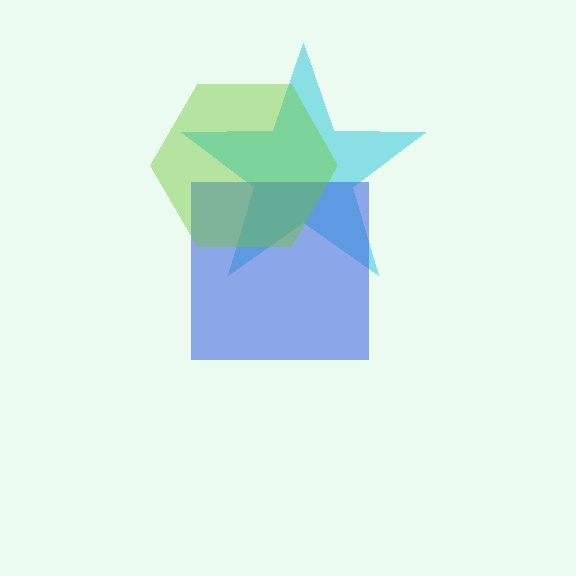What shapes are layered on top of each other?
The layered shapes are: a cyan star, a blue square, a lime hexagon.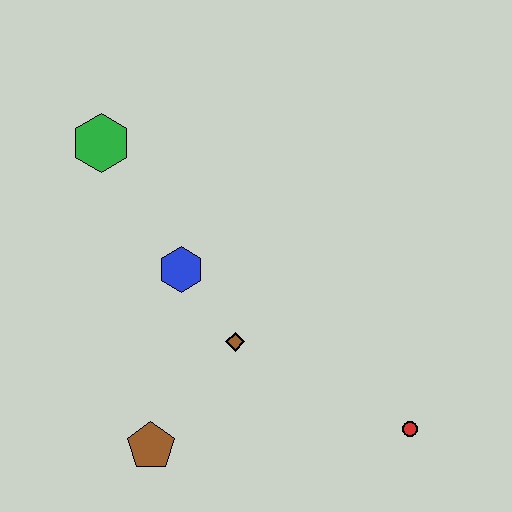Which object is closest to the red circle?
The brown diamond is closest to the red circle.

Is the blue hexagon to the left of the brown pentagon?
No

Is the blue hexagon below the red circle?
No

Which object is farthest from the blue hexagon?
The red circle is farthest from the blue hexagon.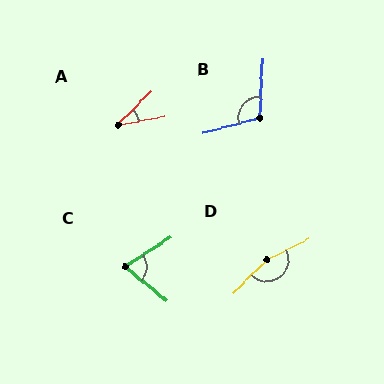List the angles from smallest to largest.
A (34°), C (72°), B (108°), D (161°).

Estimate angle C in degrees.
Approximately 72 degrees.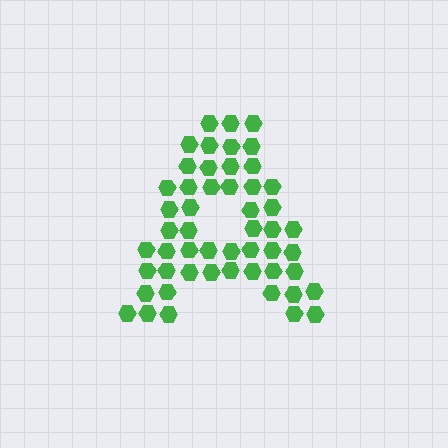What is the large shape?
The large shape is the letter A.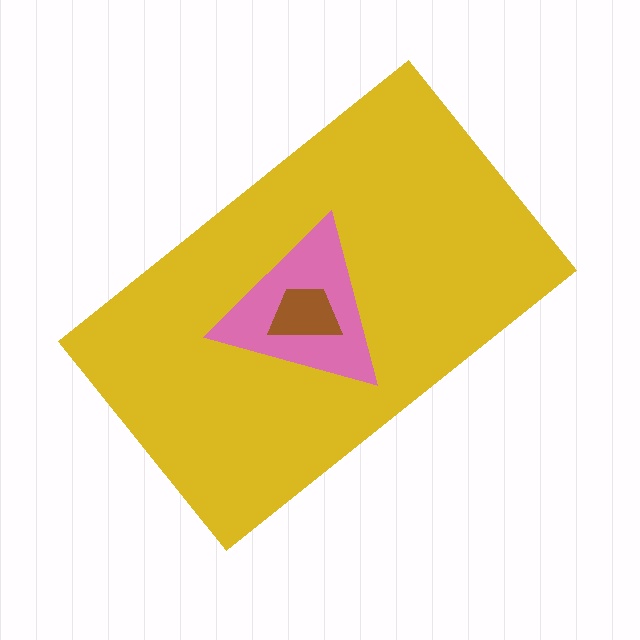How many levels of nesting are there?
3.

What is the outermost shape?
The yellow rectangle.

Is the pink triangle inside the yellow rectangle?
Yes.